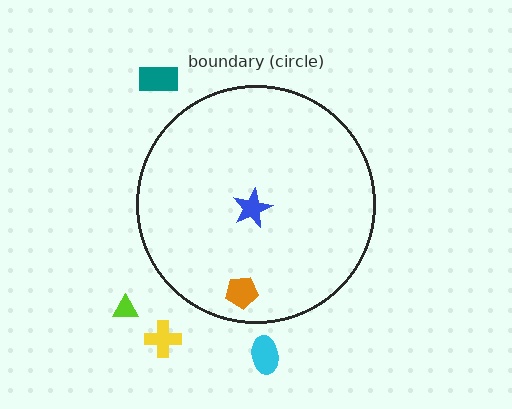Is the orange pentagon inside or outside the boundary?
Inside.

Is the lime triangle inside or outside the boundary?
Outside.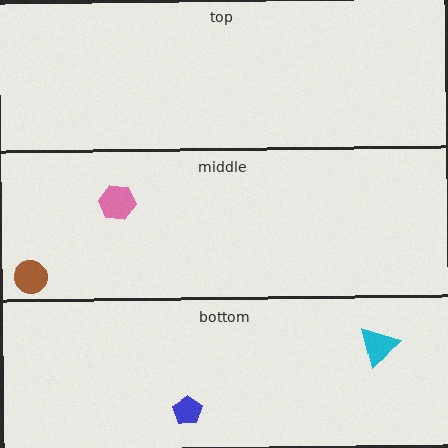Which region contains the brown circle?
The middle region.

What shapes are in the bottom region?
The cyan triangle, the blue pentagon.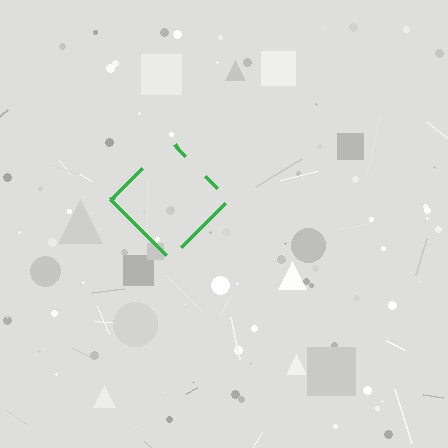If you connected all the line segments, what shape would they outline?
They would outline a diamond.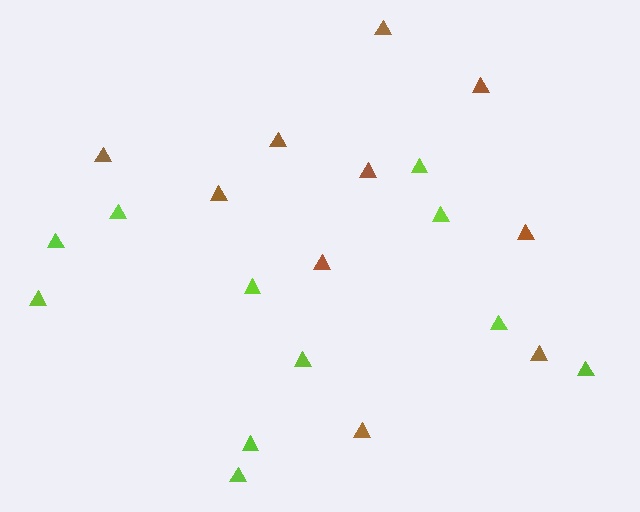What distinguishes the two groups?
There are 2 groups: one group of brown triangles (10) and one group of lime triangles (11).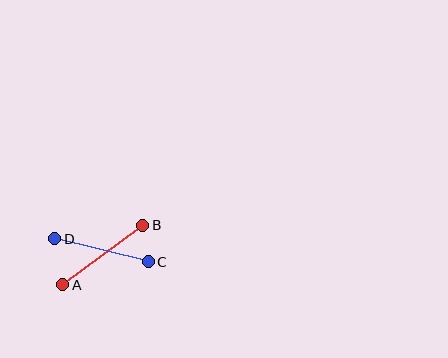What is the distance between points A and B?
The distance is approximately 100 pixels.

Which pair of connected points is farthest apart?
Points A and B are farthest apart.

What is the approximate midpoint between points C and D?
The midpoint is at approximately (101, 250) pixels.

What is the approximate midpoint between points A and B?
The midpoint is at approximately (103, 255) pixels.